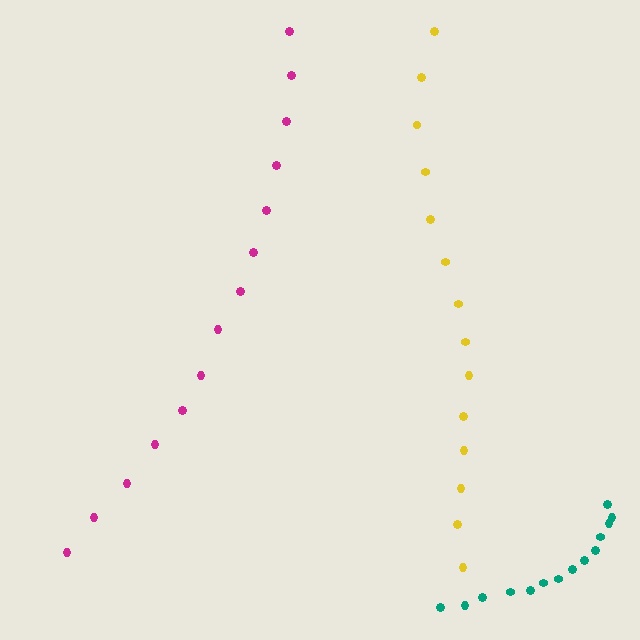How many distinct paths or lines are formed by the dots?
There are 3 distinct paths.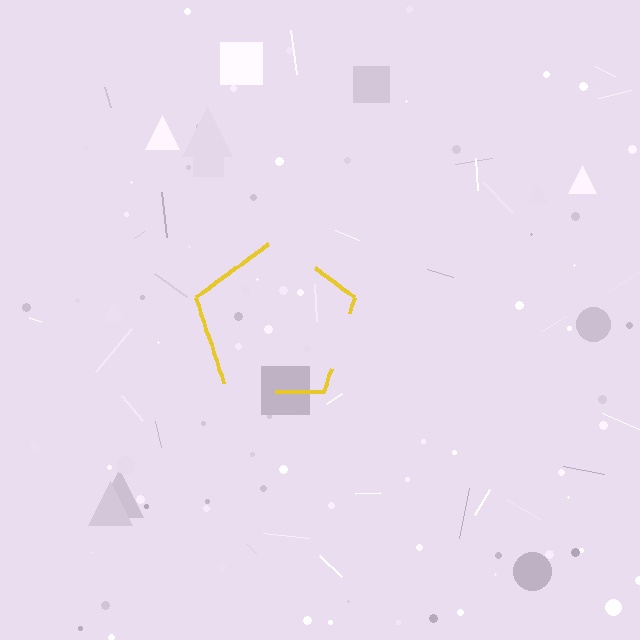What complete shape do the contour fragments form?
The contour fragments form a pentagon.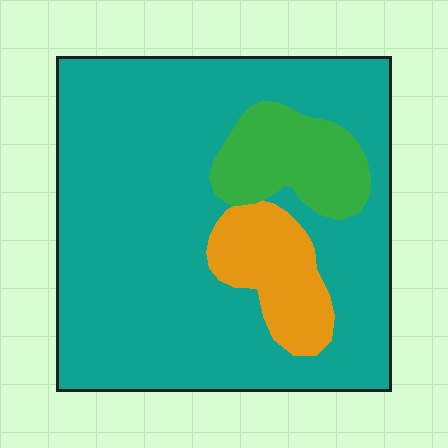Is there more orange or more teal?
Teal.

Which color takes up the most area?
Teal, at roughly 80%.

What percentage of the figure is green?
Green covers roughly 10% of the figure.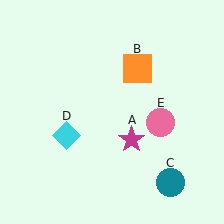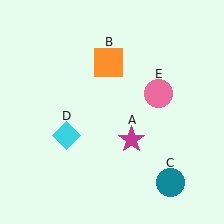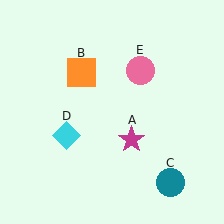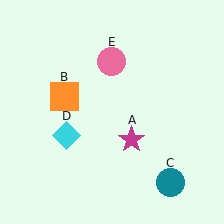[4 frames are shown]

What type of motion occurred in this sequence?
The orange square (object B), pink circle (object E) rotated counterclockwise around the center of the scene.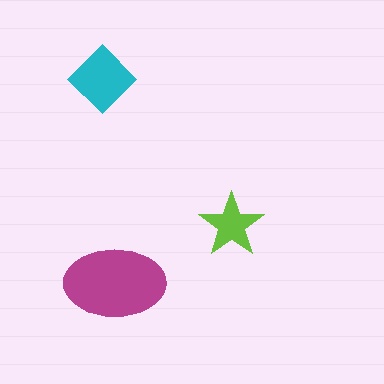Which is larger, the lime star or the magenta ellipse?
The magenta ellipse.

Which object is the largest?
The magenta ellipse.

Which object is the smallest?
The lime star.